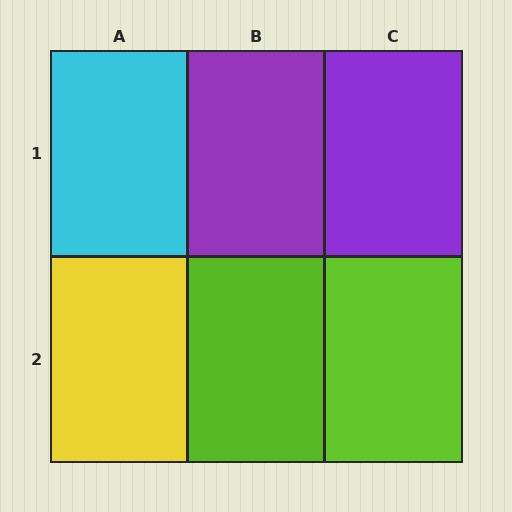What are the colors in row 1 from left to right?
Cyan, purple, purple.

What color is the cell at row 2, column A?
Yellow.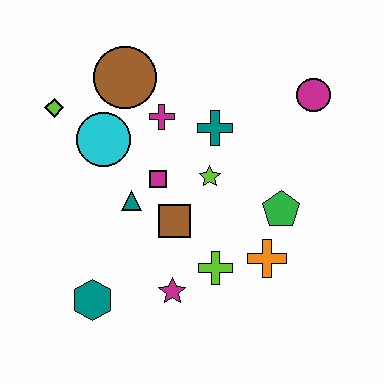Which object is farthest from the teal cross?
The teal hexagon is farthest from the teal cross.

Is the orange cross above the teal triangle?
No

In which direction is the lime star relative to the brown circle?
The lime star is below the brown circle.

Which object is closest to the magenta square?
The teal triangle is closest to the magenta square.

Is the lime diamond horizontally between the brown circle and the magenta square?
No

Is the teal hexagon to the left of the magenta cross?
Yes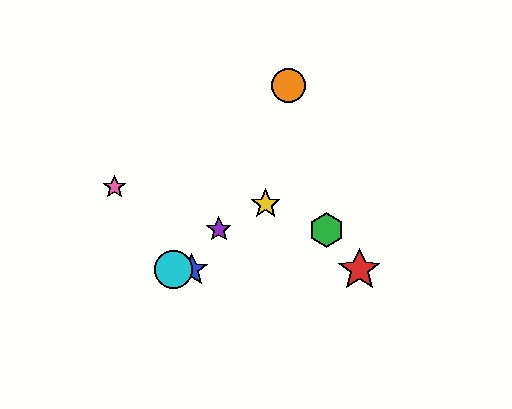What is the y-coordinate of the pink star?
The pink star is at y≈187.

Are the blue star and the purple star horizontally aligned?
No, the blue star is at y≈270 and the purple star is at y≈229.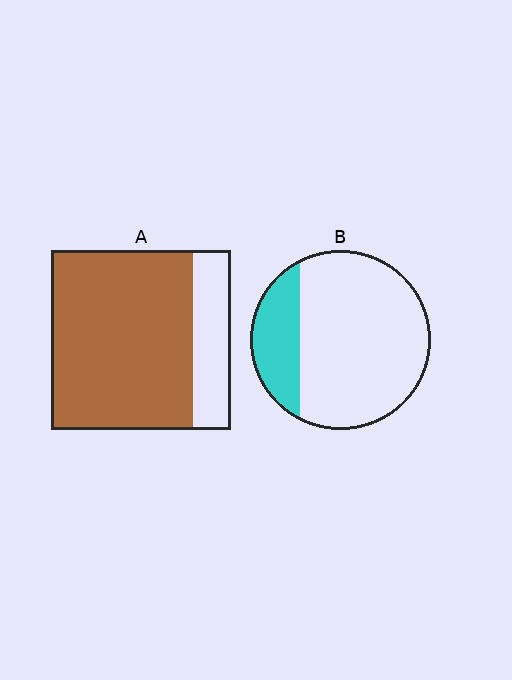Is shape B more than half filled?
No.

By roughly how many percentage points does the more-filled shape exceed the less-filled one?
By roughly 55 percentage points (A over B).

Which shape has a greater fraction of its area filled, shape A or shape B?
Shape A.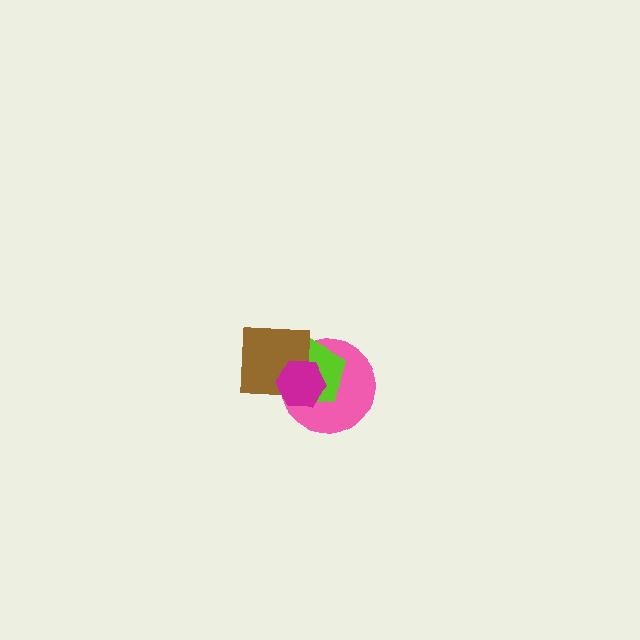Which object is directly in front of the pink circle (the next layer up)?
The lime pentagon is directly in front of the pink circle.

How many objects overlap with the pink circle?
3 objects overlap with the pink circle.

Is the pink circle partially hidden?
Yes, it is partially covered by another shape.